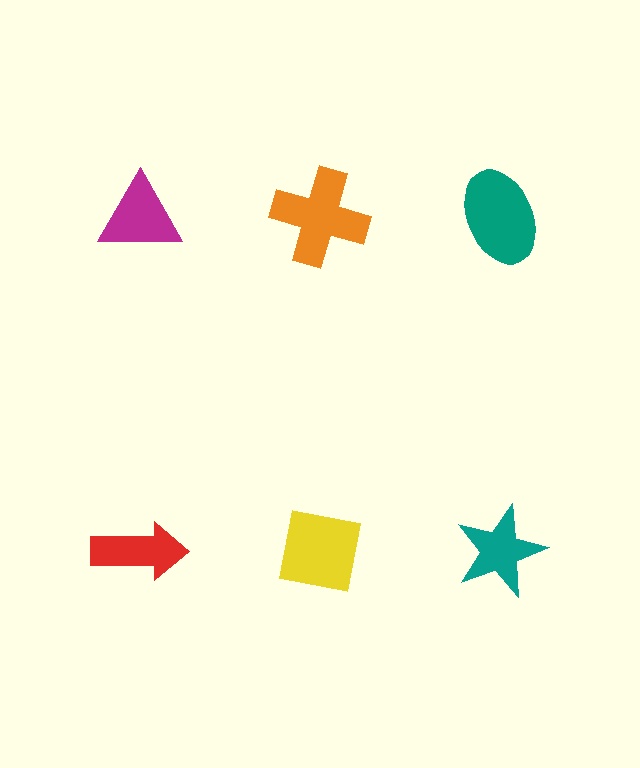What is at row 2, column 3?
A teal star.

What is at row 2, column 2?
A yellow square.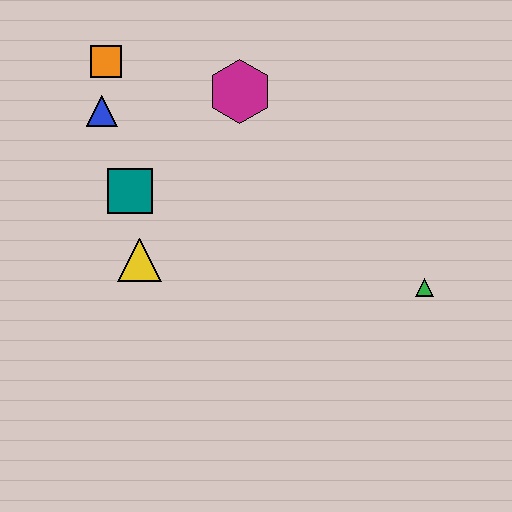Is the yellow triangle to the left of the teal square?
No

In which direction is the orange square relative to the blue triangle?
The orange square is above the blue triangle.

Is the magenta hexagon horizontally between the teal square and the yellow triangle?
No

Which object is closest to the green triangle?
The magenta hexagon is closest to the green triangle.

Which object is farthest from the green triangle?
The orange square is farthest from the green triangle.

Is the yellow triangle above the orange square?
No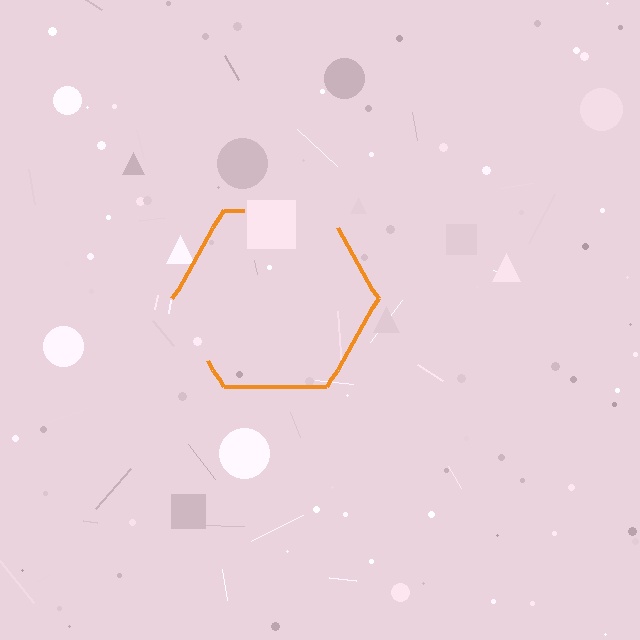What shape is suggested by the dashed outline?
The dashed outline suggests a hexagon.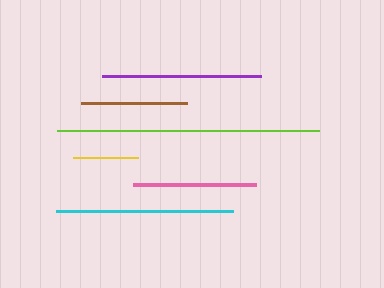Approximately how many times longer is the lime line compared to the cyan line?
The lime line is approximately 1.5 times the length of the cyan line.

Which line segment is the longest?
The lime line is the longest at approximately 263 pixels.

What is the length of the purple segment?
The purple segment is approximately 159 pixels long.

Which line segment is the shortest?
The yellow line is the shortest at approximately 65 pixels.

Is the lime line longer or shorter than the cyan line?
The lime line is longer than the cyan line.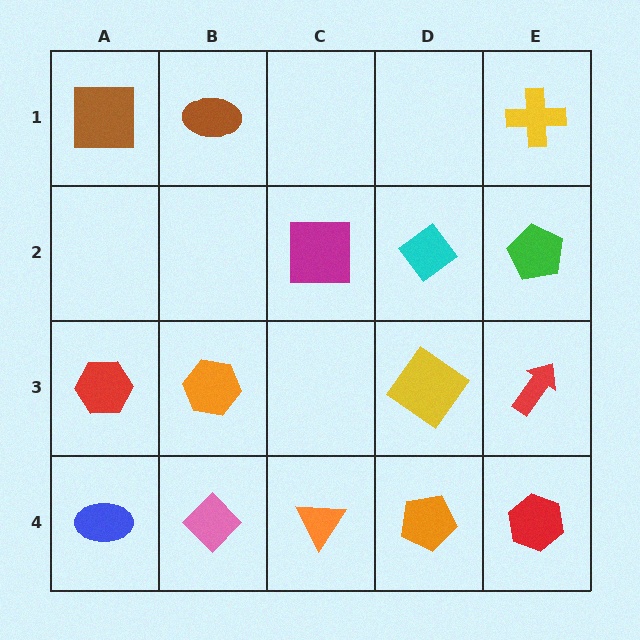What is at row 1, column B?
A brown ellipse.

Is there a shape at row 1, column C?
No, that cell is empty.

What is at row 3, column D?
A yellow diamond.